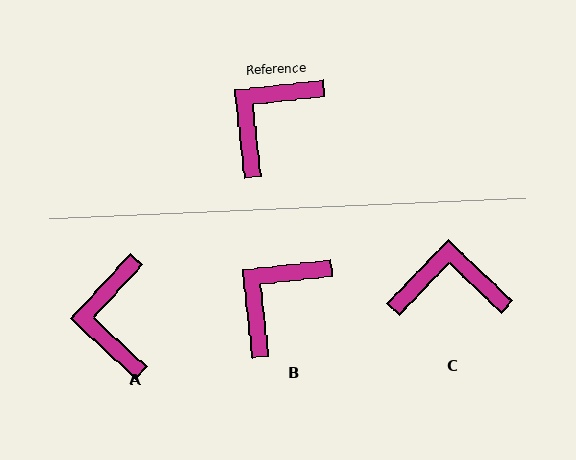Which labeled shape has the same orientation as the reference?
B.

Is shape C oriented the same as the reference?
No, it is off by about 50 degrees.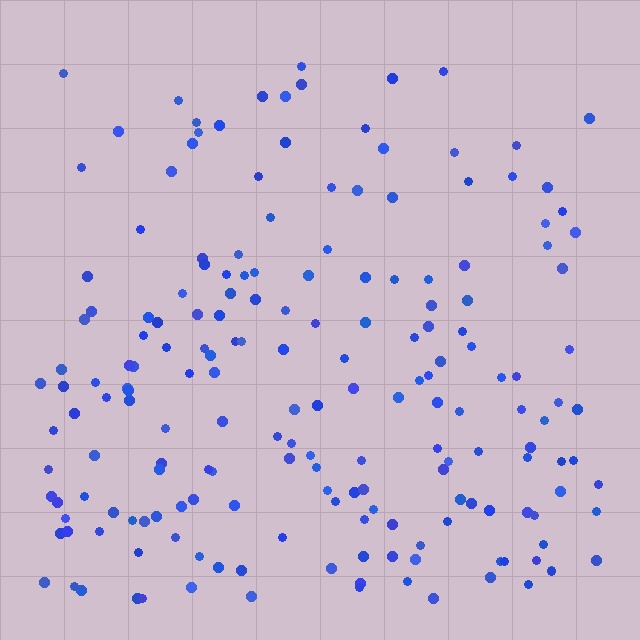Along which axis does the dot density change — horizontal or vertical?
Vertical.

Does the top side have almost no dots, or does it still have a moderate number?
Still a moderate number, just noticeably fewer than the bottom.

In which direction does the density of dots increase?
From top to bottom, with the bottom side densest.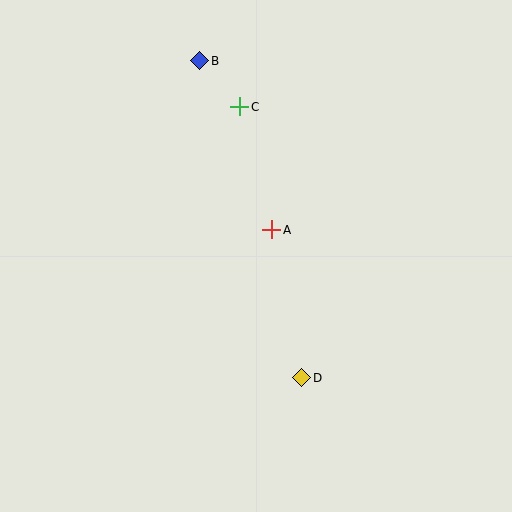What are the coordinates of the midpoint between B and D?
The midpoint between B and D is at (251, 219).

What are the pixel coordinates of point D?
Point D is at (302, 378).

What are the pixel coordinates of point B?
Point B is at (200, 61).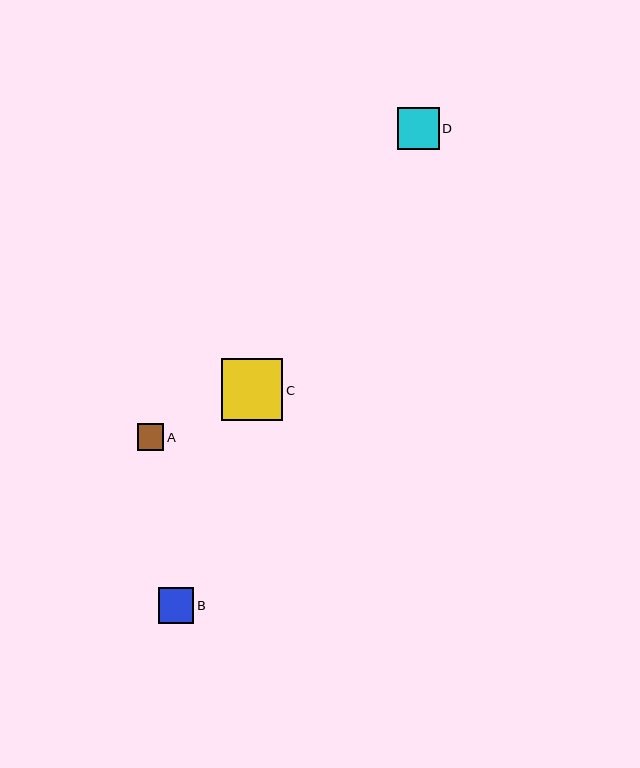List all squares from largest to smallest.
From largest to smallest: C, D, B, A.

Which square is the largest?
Square C is the largest with a size of approximately 62 pixels.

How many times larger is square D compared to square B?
Square D is approximately 1.2 times the size of square B.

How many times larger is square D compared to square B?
Square D is approximately 1.2 times the size of square B.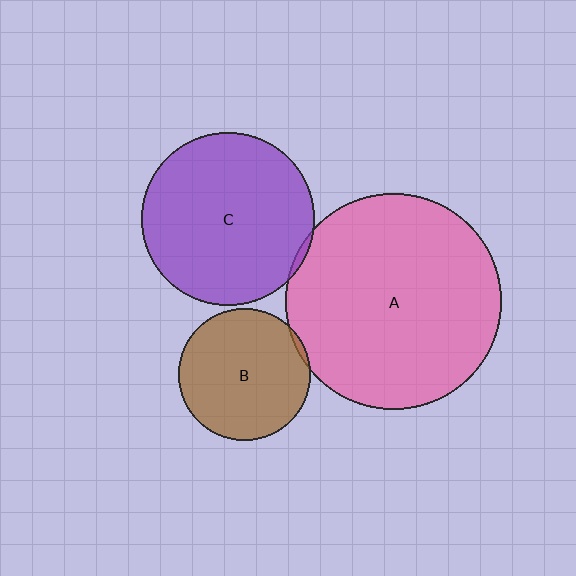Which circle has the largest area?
Circle A (pink).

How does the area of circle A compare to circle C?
Approximately 1.6 times.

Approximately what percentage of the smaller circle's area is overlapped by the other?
Approximately 5%.